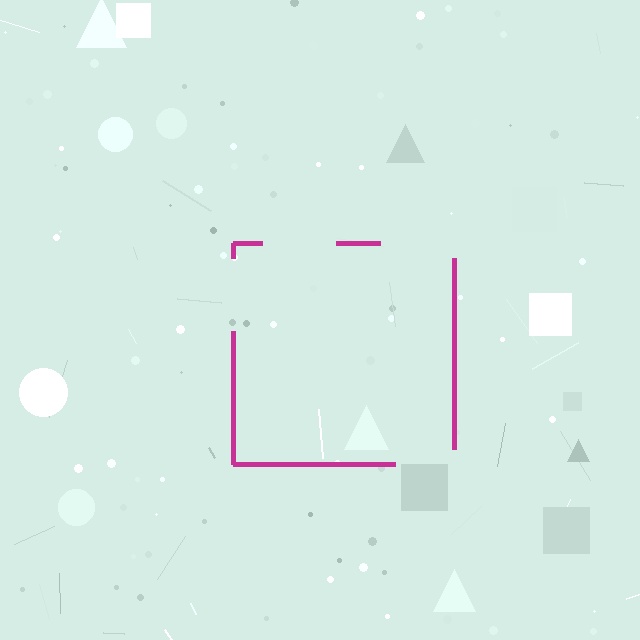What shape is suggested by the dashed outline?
The dashed outline suggests a square.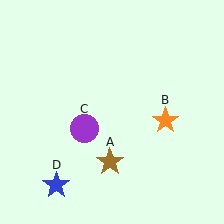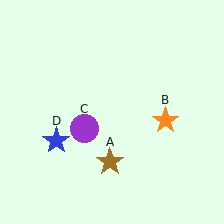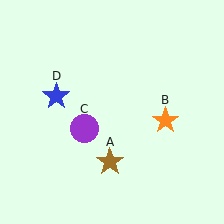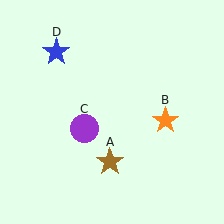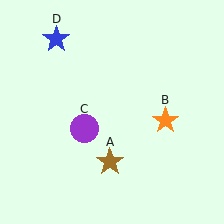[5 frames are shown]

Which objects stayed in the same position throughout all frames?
Brown star (object A) and orange star (object B) and purple circle (object C) remained stationary.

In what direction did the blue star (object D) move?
The blue star (object D) moved up.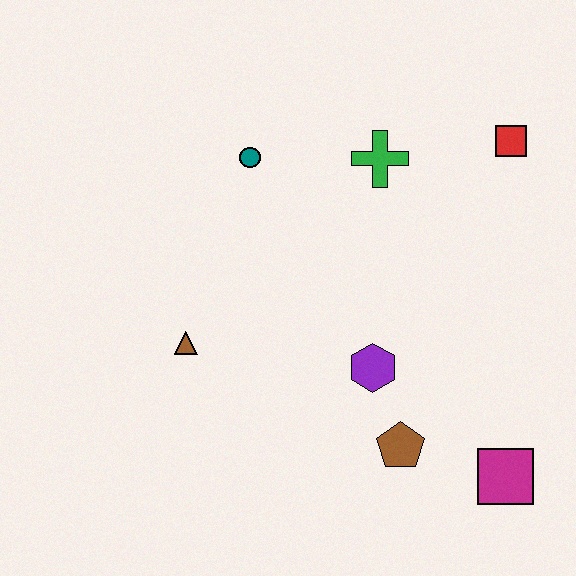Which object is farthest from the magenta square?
The teal circle is farthest from the magenta square.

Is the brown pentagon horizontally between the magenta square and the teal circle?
Yes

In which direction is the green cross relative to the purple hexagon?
The green cross is above the purple hexagon.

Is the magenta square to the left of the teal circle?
No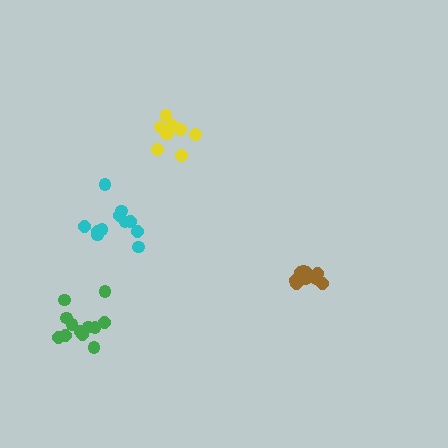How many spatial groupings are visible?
There are 4 spatial groupings.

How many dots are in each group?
Group 1: 9 dots, Group 2: 12 dots, Group 3: 10 dots, Group 4: 11 dots (42 total).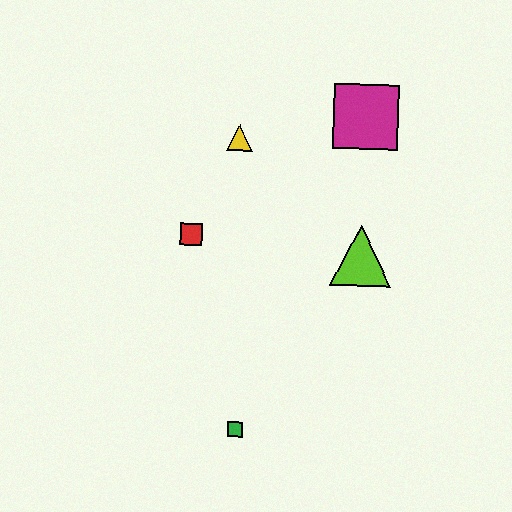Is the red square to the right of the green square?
No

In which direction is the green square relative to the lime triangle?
The green square is below the lime triangle.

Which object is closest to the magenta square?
The yellow triangle is closest to the magenta square.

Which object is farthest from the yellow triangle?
The green square is farthest from the yellow triangle.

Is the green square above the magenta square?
No